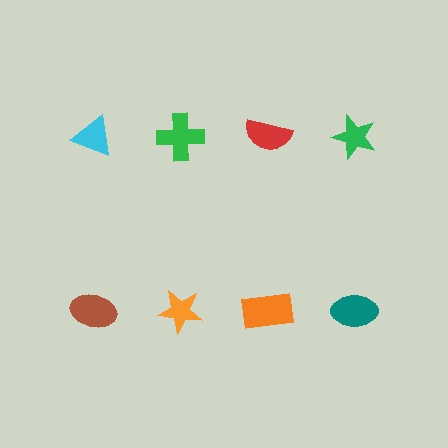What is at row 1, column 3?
A red semicircle.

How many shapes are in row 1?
4 shapes.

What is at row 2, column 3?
An orange rectangle.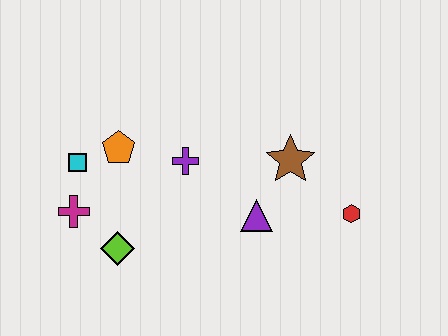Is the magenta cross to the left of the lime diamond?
Yes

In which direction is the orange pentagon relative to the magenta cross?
The orange pentagon is above the magenta cross.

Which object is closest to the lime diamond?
The magenta cross is closest to the lime diamond.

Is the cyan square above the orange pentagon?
No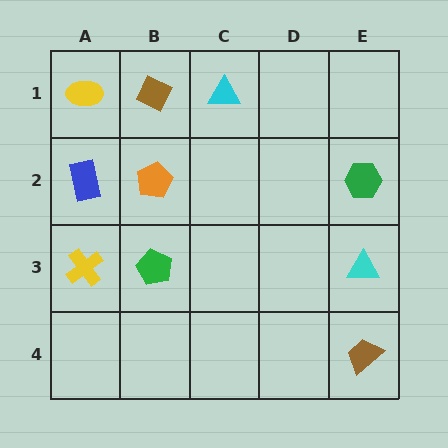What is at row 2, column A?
A blue rectangle.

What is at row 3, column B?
A green pentagon.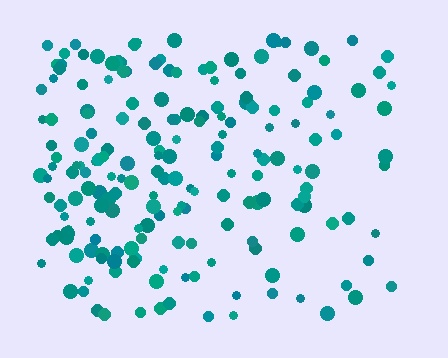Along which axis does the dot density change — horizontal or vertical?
Horizontal.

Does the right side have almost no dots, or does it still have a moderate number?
Still a moderate number, just noticeably fewer than the left.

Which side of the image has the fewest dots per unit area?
The right.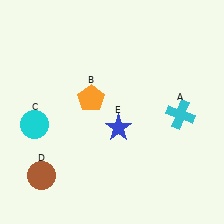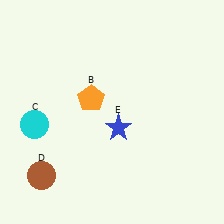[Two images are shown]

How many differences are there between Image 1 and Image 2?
There is 1 difference between the two images.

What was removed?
The cyan cross (A) was removed in Image 2.